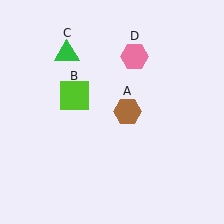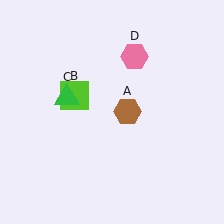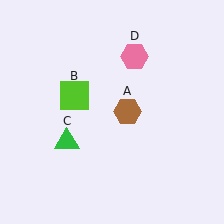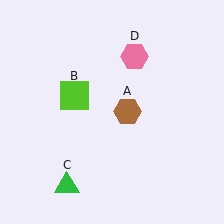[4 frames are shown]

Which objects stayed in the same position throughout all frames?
Brown hexagon (object A) and lime square (object B) and pink hexagon (object D) remained stationary.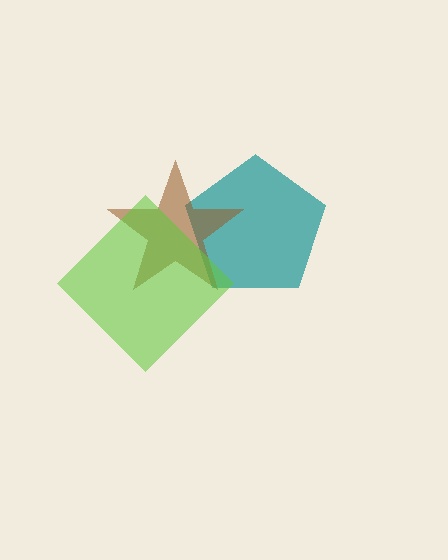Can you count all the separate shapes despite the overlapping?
Yes, there are 3 separate shapes.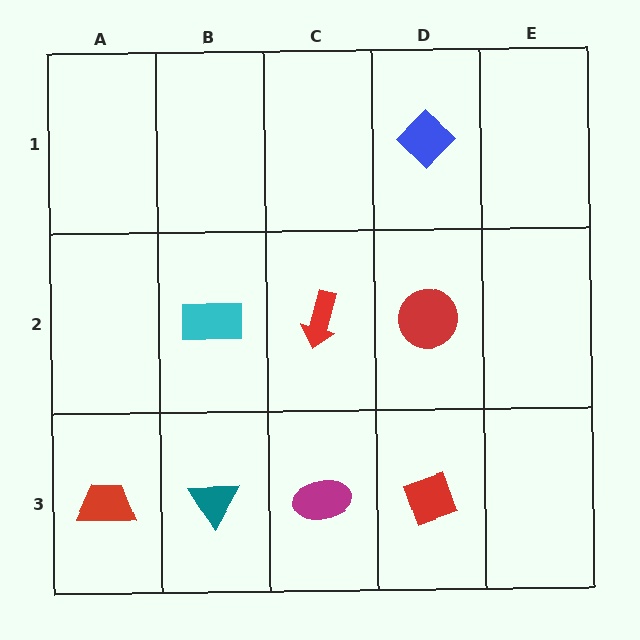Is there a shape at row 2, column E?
No, that cell is empty.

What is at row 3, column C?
A magenta ellipse.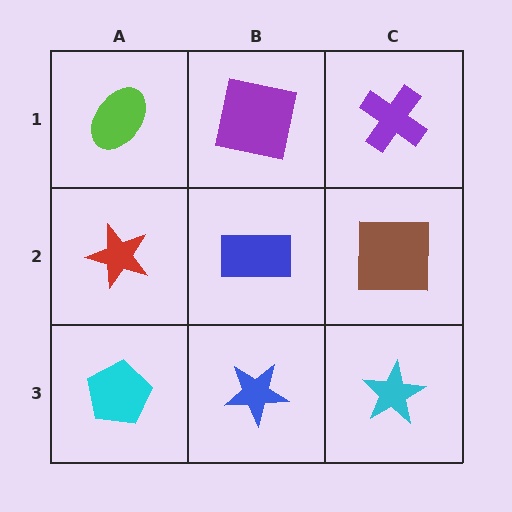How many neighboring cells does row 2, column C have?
3.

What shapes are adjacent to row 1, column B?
A blue rectangle (row 2, column B), a lime ellipse (row 1, column A), a purple cross (row 1, column C).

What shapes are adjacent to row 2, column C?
A purple cross (row 1, column C), a cyan star (row 3, column C), a blue rectangle (row 2, column B).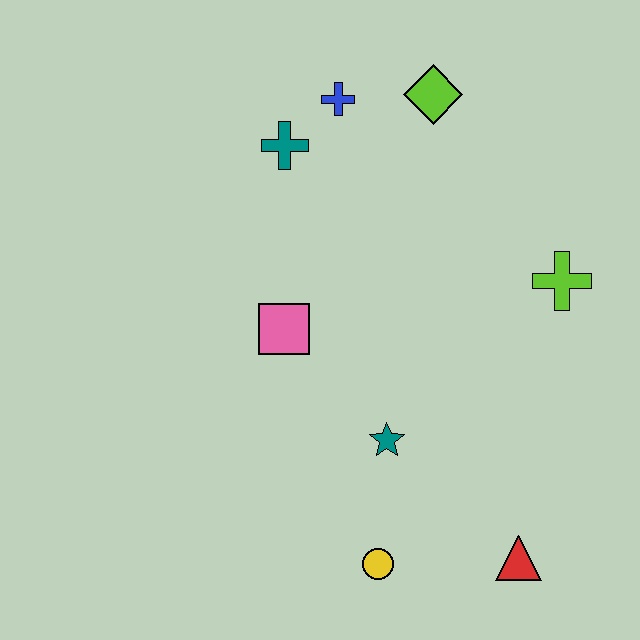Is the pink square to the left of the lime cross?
Yes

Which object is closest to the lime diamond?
The blue cross is closest to the lime diamond.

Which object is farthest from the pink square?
The red triangle is farthest from the pink square.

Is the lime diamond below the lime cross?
No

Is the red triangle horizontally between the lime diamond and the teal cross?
No